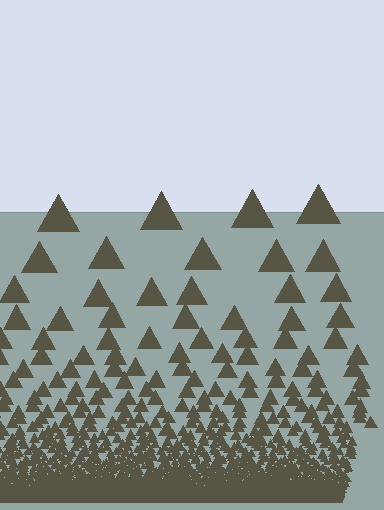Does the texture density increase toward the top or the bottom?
Density increases toward the bottom.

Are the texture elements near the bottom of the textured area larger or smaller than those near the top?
Smaller. The gradient is inverted — elements near the bottom are smaller and denser.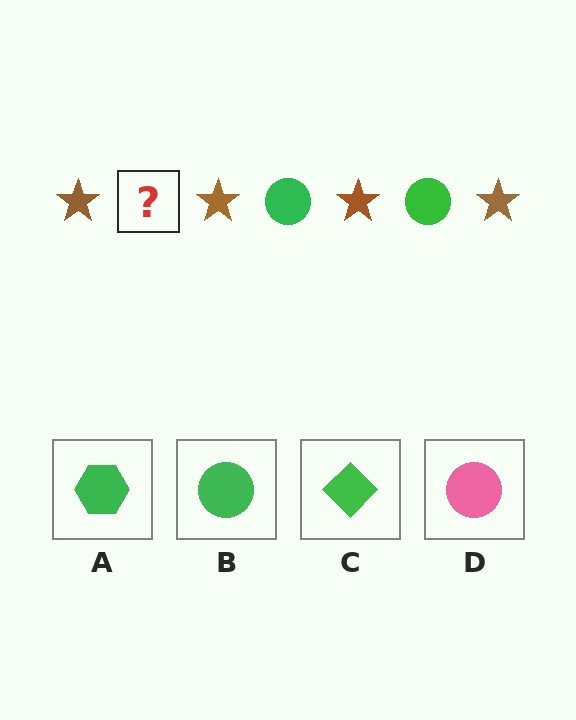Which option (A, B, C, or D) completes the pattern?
B.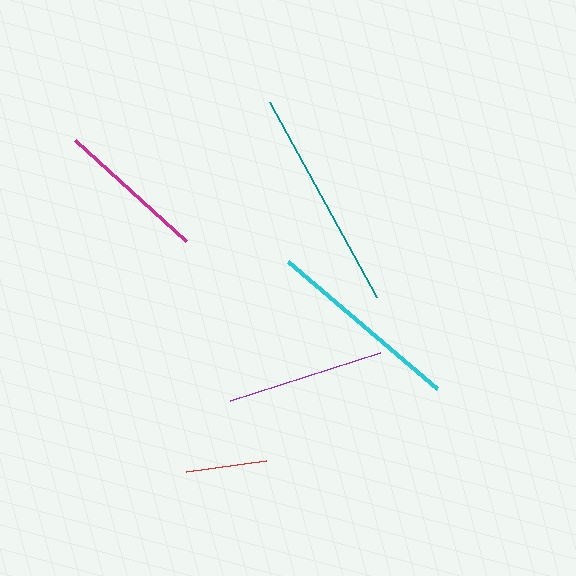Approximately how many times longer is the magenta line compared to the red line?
The magenta line is approximately 1.8 times the length of the red line.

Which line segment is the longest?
The teal line is the longest at approximately 223 pixels.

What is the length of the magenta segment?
The magenta segment is approximately 150 pixels long.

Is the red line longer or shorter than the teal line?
The teal line is longer than the red line.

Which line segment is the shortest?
The red line is the shortest at approximately 81 pixels.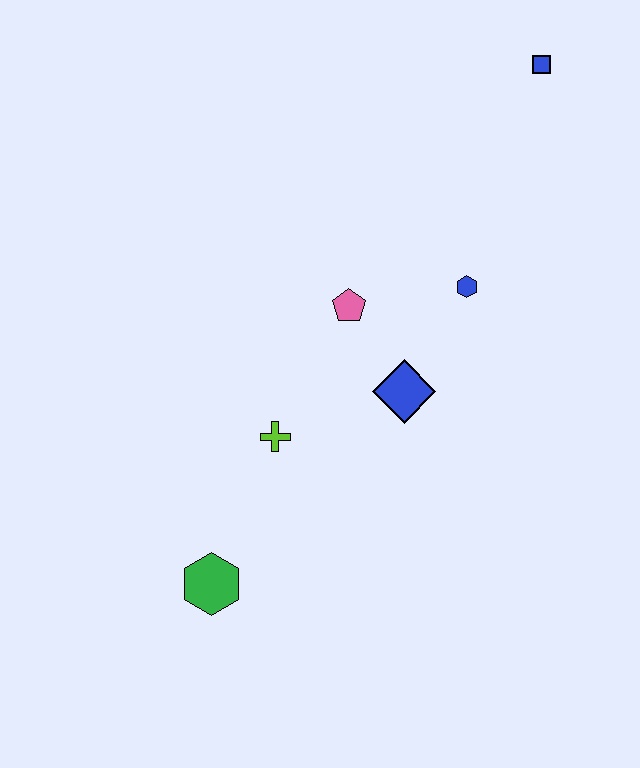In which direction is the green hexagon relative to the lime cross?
The green hexagon is below the lime cross.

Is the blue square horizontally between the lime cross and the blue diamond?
No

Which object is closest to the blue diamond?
The pink pentagon is closest to the blue diamond.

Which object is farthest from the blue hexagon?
The green hexagon is farthest from the blue hexagon.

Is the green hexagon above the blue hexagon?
No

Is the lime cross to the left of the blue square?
Yes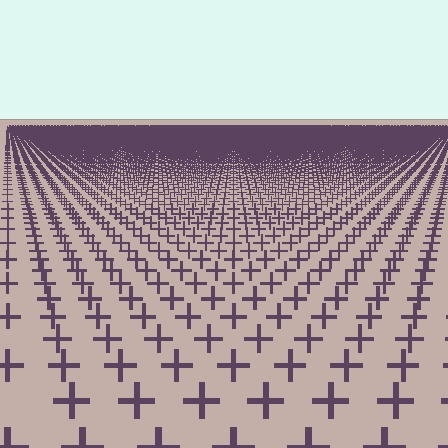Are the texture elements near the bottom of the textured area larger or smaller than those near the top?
Larger. Near the bottom, elements are closer to the viewer and appear at a bigger on-screen size.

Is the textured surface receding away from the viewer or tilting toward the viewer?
The surface is receding away from the viewer. Texture elements get smaller and denser toward the top.